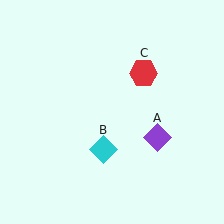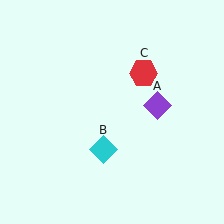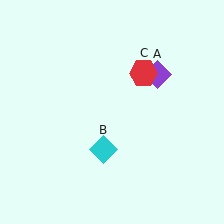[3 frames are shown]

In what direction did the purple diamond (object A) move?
The purple diamond (object A) moved up.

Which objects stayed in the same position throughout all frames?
Cyan diamond (object B) and red hexagon (object C) remained stationary.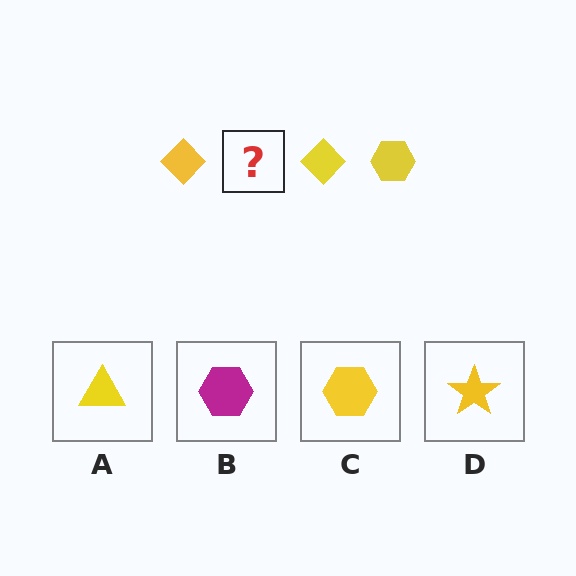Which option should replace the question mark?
Option C.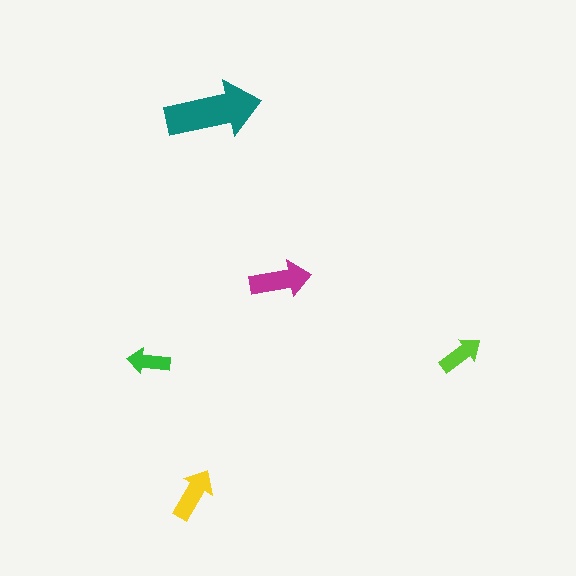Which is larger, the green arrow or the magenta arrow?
The magenta one.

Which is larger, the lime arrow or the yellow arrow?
The yellow one.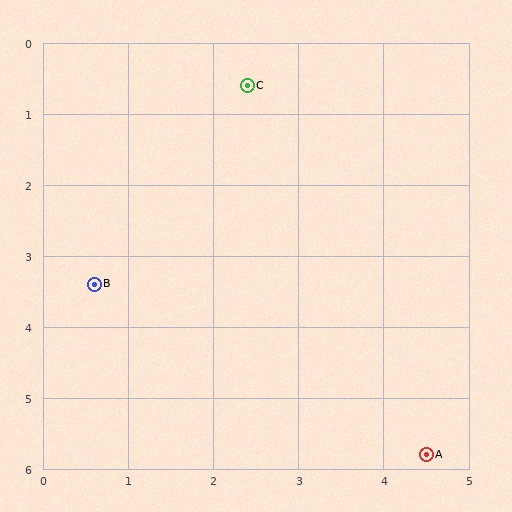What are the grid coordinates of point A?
Point A is at approximately (4.5, 5.8).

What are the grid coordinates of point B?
Point B is at approximately (0.6, 3.4).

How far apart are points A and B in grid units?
Points A and B are about 4.6 grid units apart.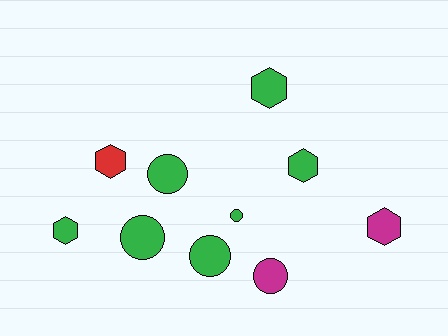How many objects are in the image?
There are 10 objects.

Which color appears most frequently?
Green, with 7 objects.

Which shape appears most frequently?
Hexagon, with 5 objects.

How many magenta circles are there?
There is 1 magenta circle.